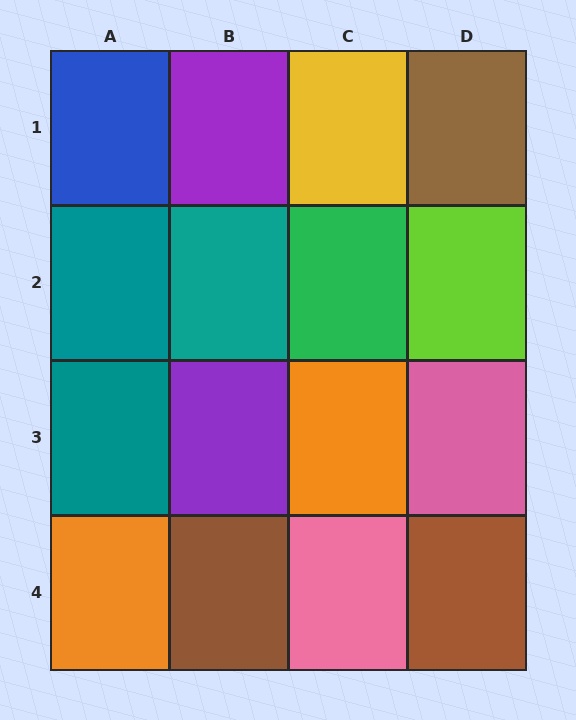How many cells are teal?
3 cells are teal.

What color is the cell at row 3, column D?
Pink.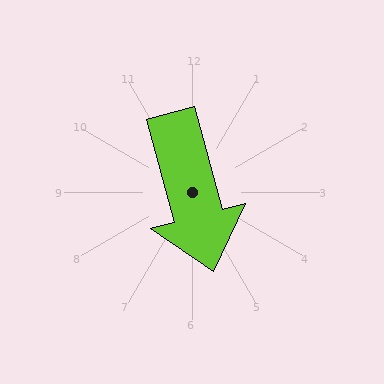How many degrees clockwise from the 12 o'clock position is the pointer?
Approximately 165 degrees.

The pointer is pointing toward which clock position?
Roughly 6 o'clock.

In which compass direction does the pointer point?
South.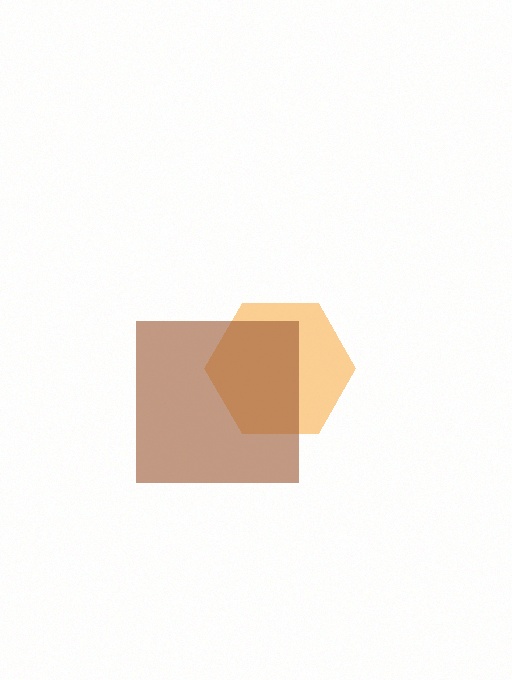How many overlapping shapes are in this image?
There are 2 overlapping shapes in the image.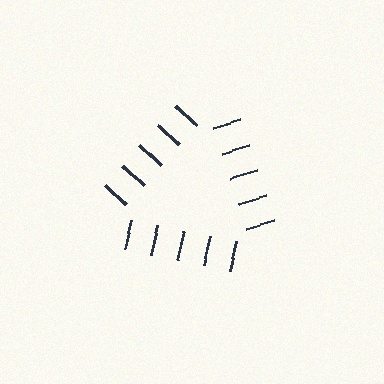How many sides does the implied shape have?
3 sides — the line-ends trace a triangle.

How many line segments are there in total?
15 — 5 along each of the 3 edges.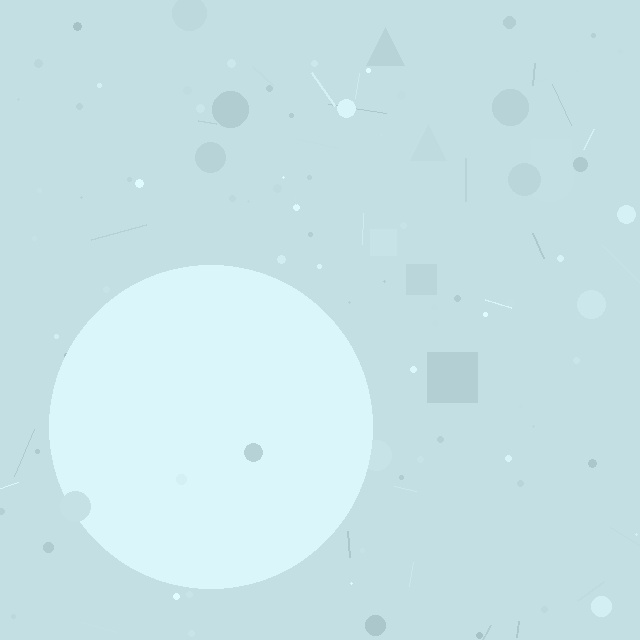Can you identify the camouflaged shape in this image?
The camouflaged shape is a circle.